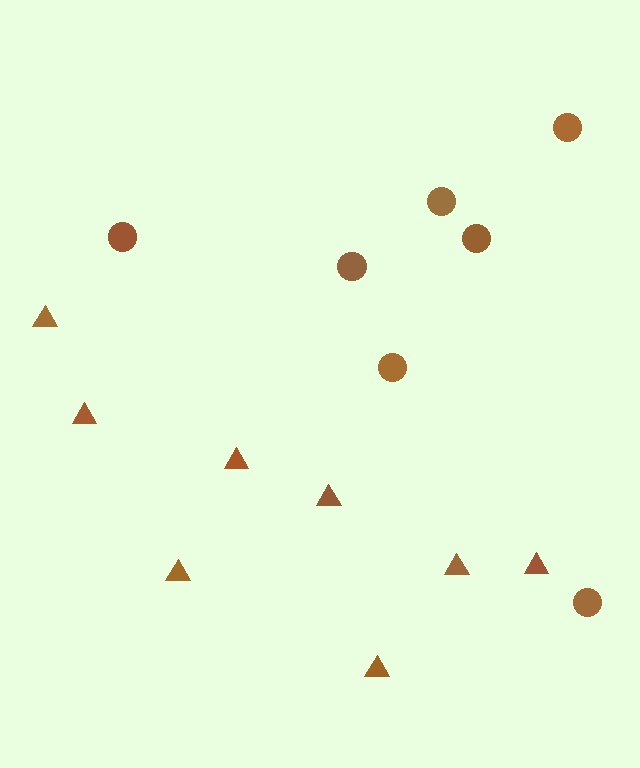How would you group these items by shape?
There are 2 groups: one group of triangles (8) and one group of circles (7).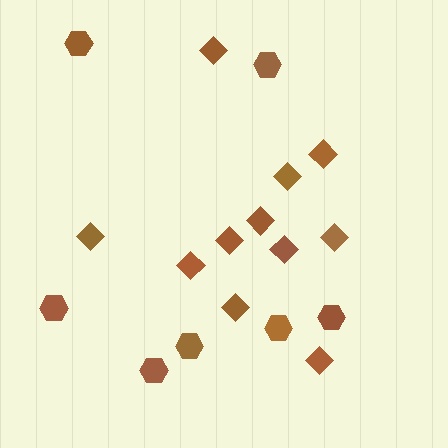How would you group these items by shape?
There are 2 groups: one group of hexagons (7) and one group of diamonds (11).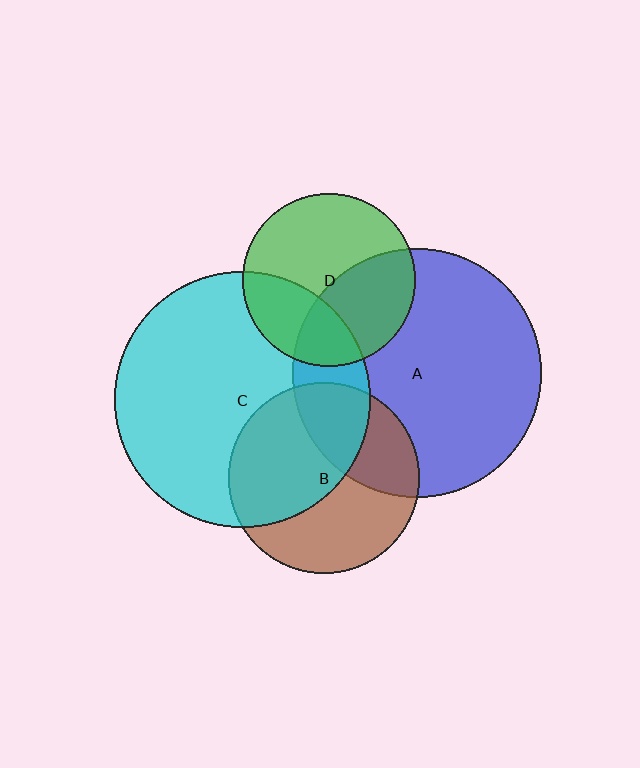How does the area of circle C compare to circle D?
Approximately 2.2 times.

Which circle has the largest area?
Circle C (cyan).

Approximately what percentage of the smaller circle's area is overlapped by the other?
Approximately 20%.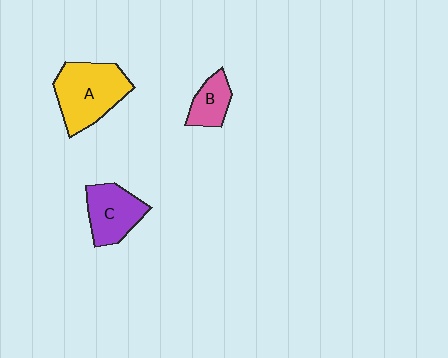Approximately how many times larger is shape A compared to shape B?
Approximately 2.3 times.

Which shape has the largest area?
Shape A (yellow).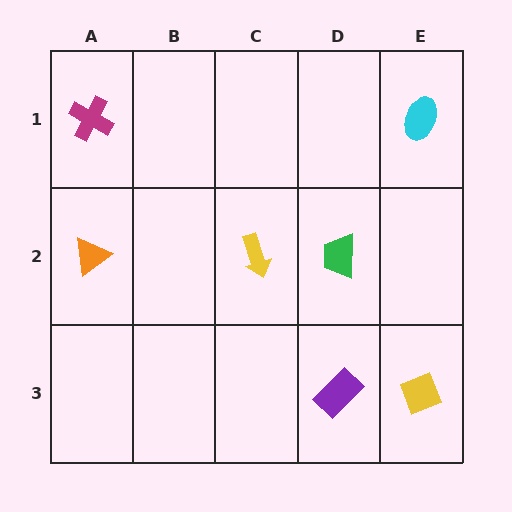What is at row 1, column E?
A cyan ellipse.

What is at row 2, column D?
A green trapezoid.